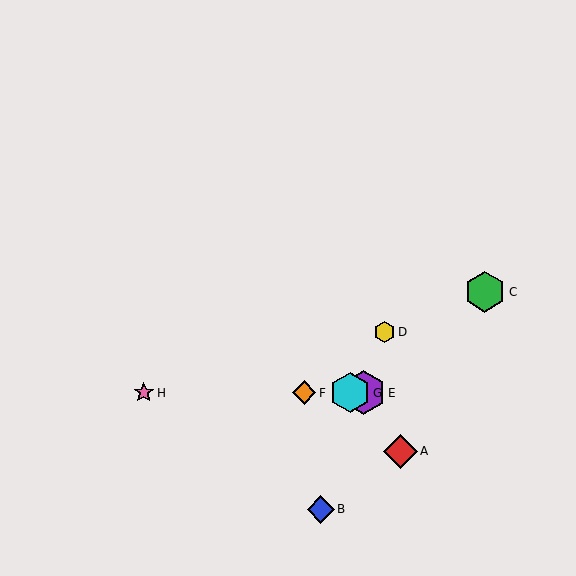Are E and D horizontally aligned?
No, E is at y≈393 and D is at y≈332.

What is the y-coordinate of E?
Object E is at y≈393.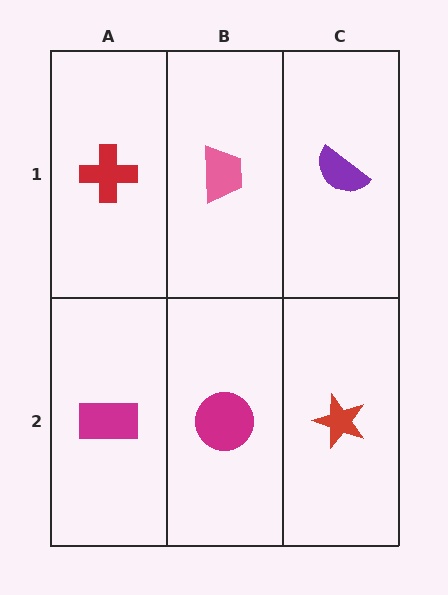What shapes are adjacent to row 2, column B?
A pink trapezoid (row 1, column B), a magenta rectangle (row 2, column A), a red star (row 2, column C).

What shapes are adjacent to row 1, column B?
A magenta circle (row 2, column B), a red cross (row 1, column A), a purple semicircle (row 1, column C).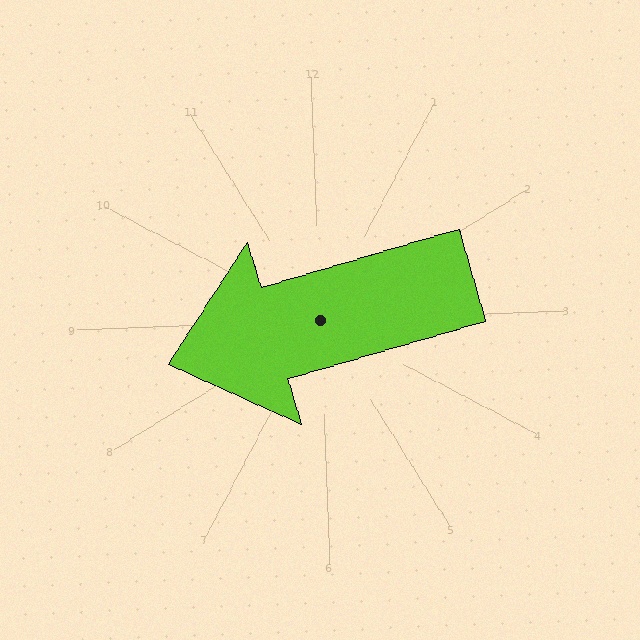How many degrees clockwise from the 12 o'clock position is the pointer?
Approximately 256 degrees.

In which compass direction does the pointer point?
West.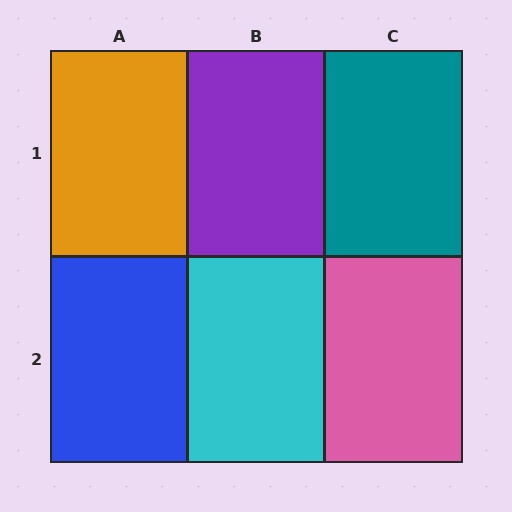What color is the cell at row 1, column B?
Purple.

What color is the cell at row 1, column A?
Orange.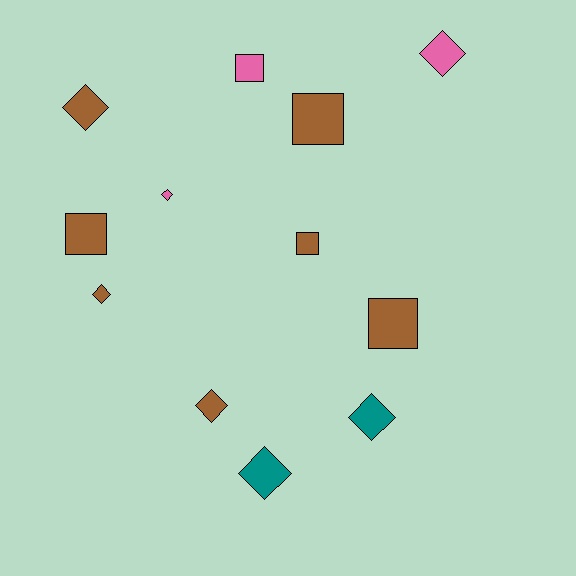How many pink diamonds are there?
There are 2 pink diamonds.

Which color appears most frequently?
Brown, with 7 objects.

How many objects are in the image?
There are 12 objects.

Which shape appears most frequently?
Diamond, with 7 objects.